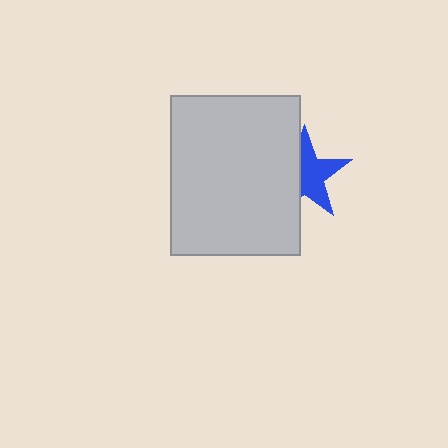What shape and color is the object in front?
The object in front is a light gray rectangle.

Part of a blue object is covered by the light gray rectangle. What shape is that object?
It is a star.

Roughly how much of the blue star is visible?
About half of it is visible (roughly 57%).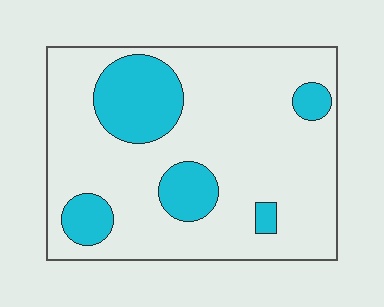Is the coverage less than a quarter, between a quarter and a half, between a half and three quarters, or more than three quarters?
Less than a quarter.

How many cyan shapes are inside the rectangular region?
5.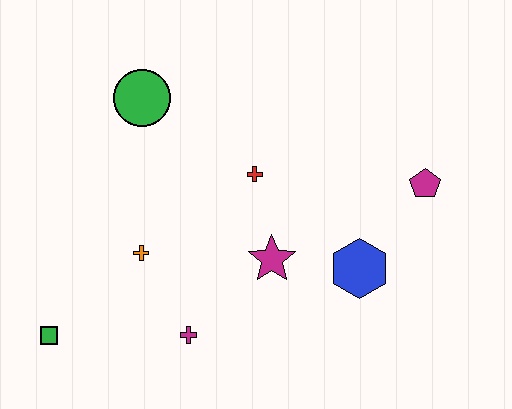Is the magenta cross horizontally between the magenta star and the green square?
Yes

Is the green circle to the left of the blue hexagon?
Yes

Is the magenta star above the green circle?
No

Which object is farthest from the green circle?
The magenta pentagon is farthest from the green circle.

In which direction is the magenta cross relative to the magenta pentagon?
The magenta cross is to the left of the magenta pentagon.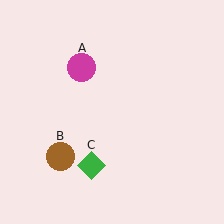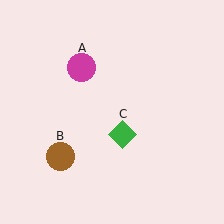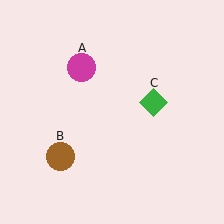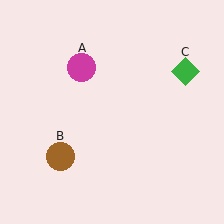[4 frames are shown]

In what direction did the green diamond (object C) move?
The green diamond (object C) moved up and to the right.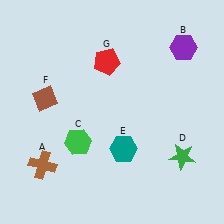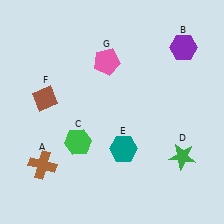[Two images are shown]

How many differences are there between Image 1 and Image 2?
There is 1 difference between the two images.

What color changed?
The pentagon (G) changed from red in Image 1 to pink in Image 2.